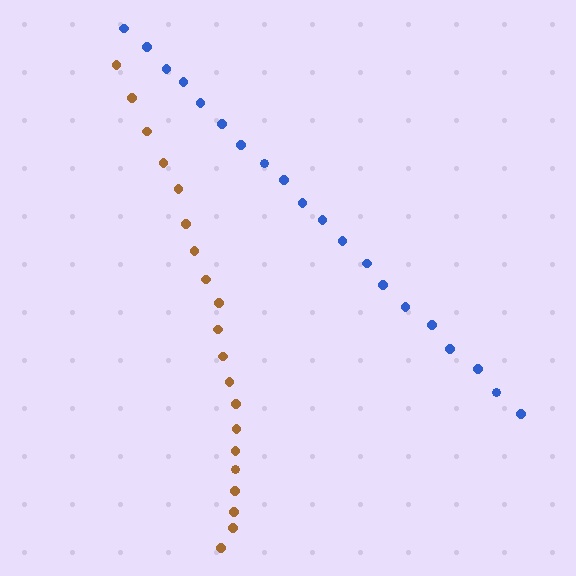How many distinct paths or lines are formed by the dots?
There are 2 distinct paths.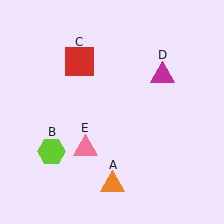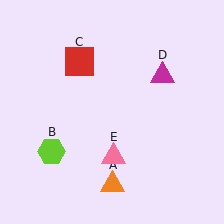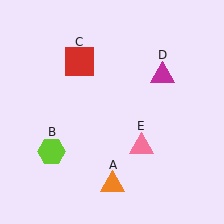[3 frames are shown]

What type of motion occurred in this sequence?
The pink triangle (object E) rotated counterclockwise around the center of the scene.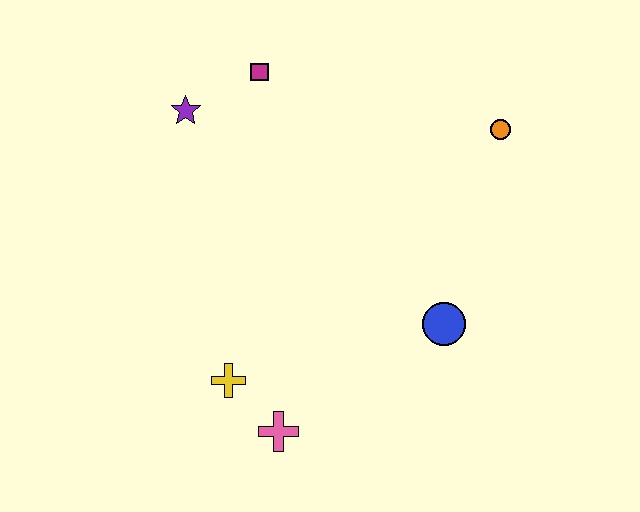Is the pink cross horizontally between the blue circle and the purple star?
Yes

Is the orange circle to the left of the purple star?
No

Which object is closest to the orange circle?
The blue circle is closest to the orange circle.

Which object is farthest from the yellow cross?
The orange circle is farthest from the yellow cross.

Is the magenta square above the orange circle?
Yes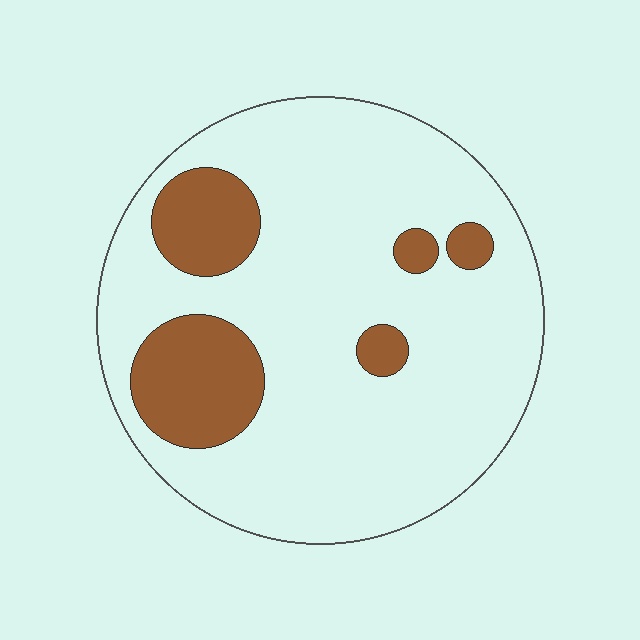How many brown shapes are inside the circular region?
5.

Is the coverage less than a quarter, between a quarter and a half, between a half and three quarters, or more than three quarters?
Less than a quarter.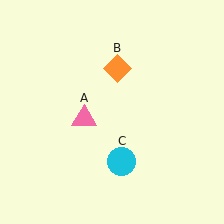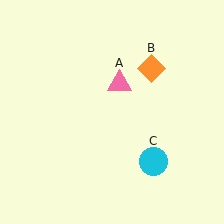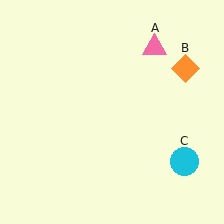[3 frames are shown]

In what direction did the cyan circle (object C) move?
The cyan circle (object C) moved right.